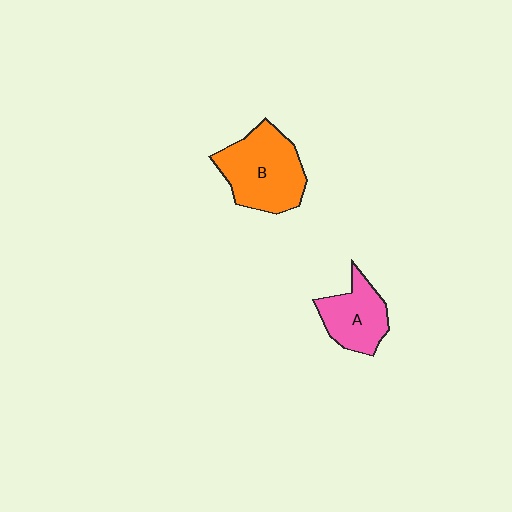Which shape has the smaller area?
Shape A (pink).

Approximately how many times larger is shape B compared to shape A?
Approximately 1.5 times.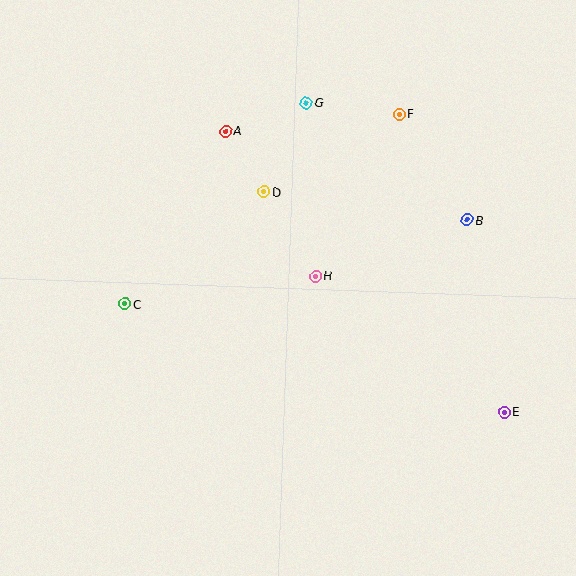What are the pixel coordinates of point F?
Point F is at (399, 114).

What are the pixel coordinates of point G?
Point G is at (306, 103).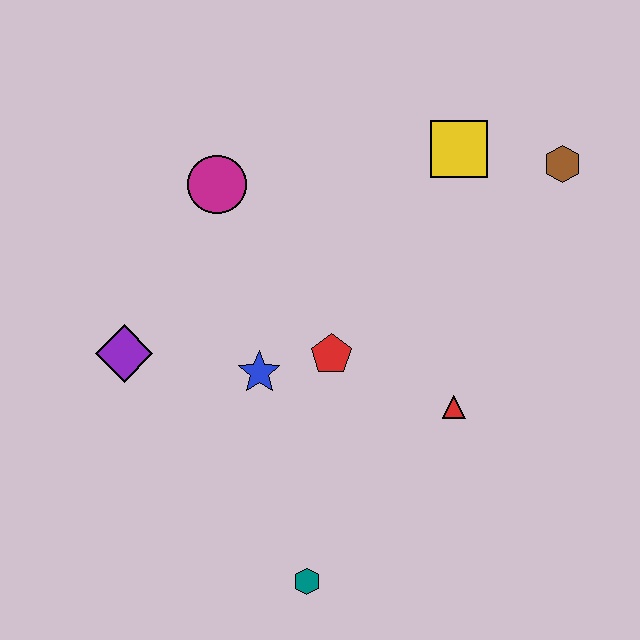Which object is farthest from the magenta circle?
The teal hexagon is farthest from the magenta circle.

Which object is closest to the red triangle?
The red pentagon is closest to the red triangle.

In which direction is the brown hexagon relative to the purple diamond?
The brown hexagon is to the right of the purple diamond.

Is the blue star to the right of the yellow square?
No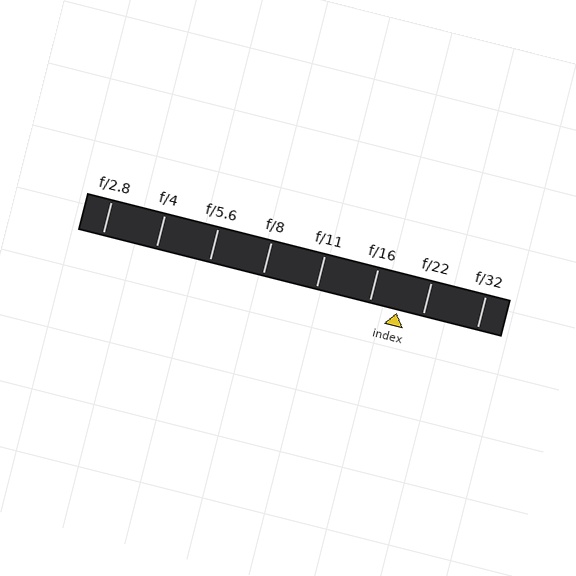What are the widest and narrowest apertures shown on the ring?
The widest aperture shown is f/2.8 and the narrowest is f/32.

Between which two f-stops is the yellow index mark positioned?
The index mark is between f/16 and f/22.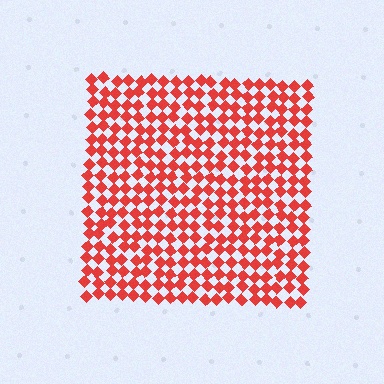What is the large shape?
The large shape is a square.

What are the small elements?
The small elements are diamonds.